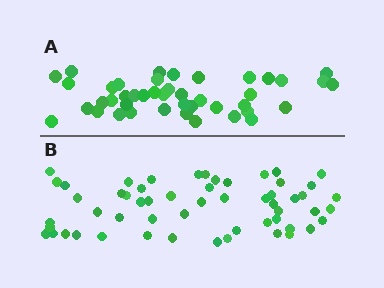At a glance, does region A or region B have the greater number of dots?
Region B (the bottom region) has more dots.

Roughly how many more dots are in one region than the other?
Region B has approximately 15 more dots than region A.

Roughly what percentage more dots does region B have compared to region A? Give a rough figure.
About 30% more.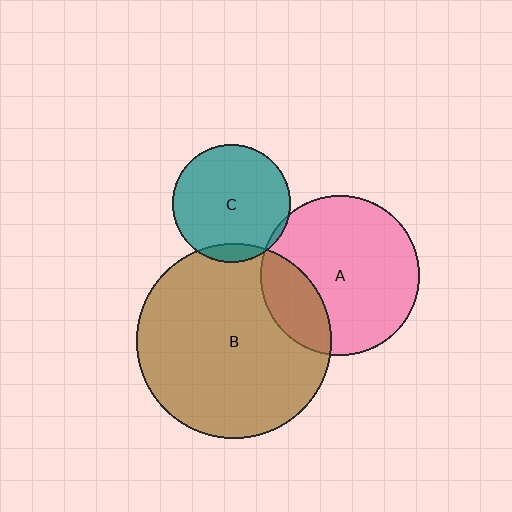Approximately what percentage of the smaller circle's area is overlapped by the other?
Approximately 25%.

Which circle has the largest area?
Circle B (brown).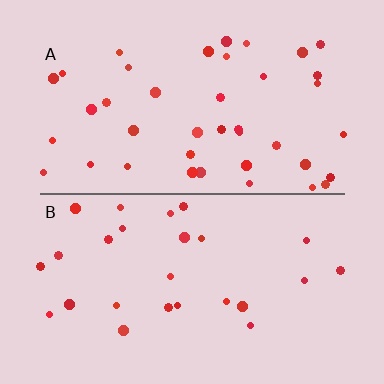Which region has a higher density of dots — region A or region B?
A (the top).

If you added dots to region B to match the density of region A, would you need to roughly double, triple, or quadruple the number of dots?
Approximately double.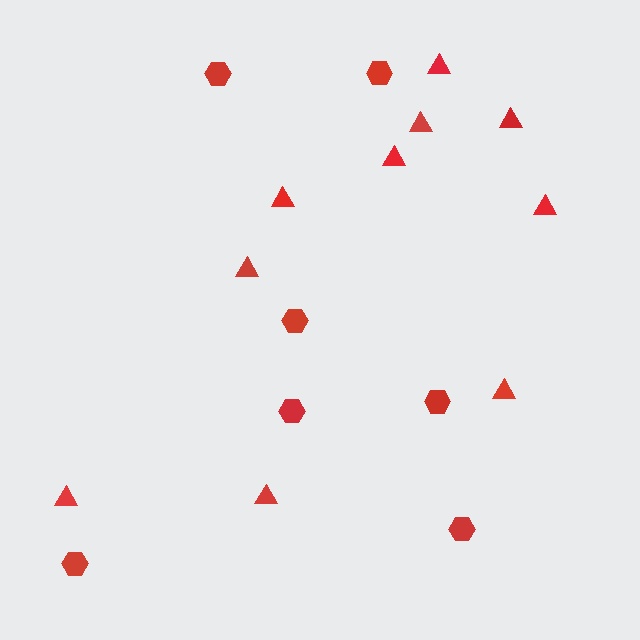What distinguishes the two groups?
There are 2 groups: one group of triangles (10) and one group of hexagons (7).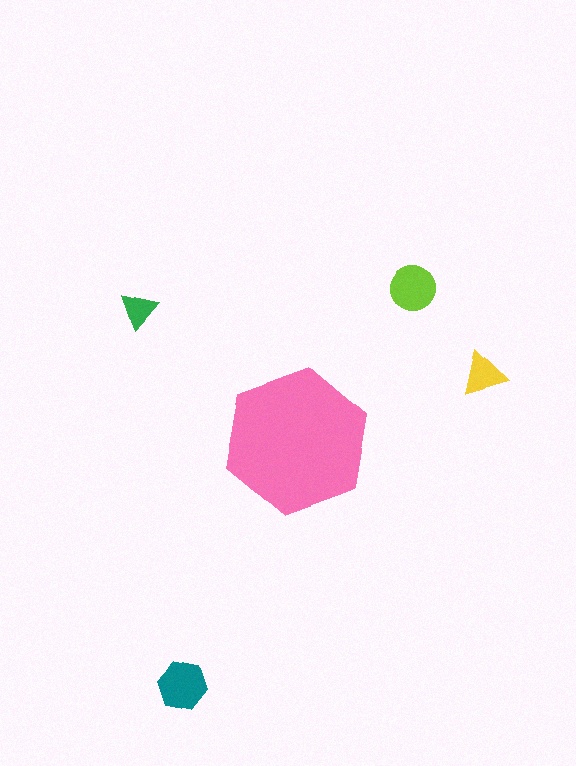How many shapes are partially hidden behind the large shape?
0 shapes are partially hidden.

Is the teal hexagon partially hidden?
No, the teal hexagon is fully visible.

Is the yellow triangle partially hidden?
No, the yellow triangle is fully visible.